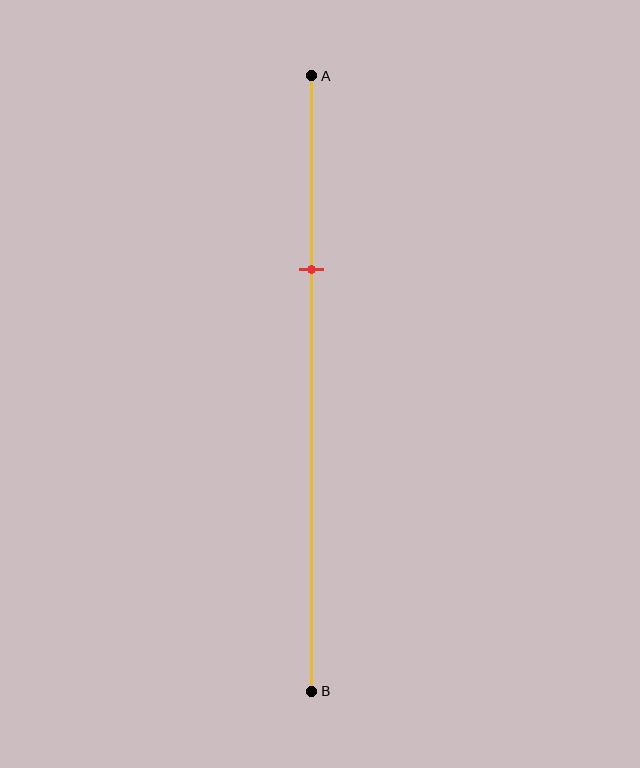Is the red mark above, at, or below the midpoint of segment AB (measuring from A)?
The red mark is above the midpoint of segment AB.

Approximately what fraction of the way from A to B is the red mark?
The red mark is approximately 30% of the way from A to B.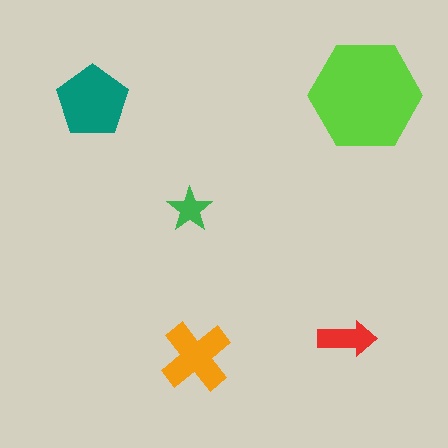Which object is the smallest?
The green star.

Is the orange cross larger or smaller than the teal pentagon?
Smaller.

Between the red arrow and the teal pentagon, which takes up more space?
The teal pentagon.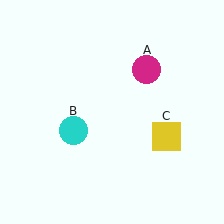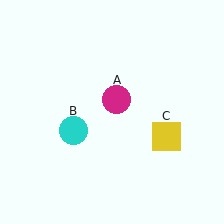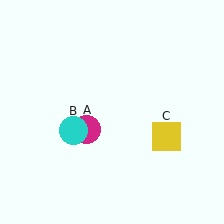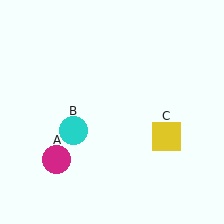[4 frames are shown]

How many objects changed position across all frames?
1 object changed position: magenta circle (object A).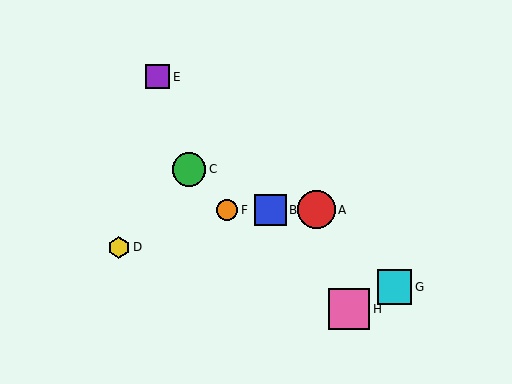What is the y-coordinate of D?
Object D is at y≈247.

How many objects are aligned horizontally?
3 objects (A, B, F) are aligned horizontally.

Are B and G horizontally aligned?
No, B is at y≈210 and G is at y≈287.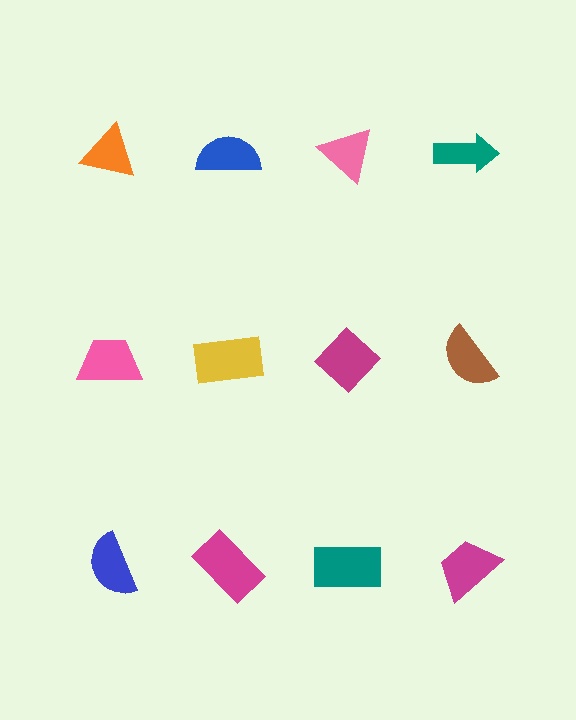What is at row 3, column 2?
A magenta rectangle.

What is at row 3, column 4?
A magenta trapezoid.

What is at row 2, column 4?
A brown semicircle.